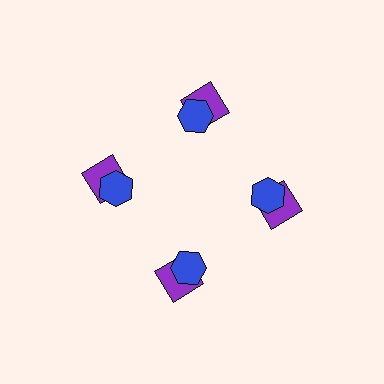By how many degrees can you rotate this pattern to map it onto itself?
The pattern maps onto itself every 90 degrees of rotation.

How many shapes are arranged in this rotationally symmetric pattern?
There are 8 shapes, arranged in 4 groups of 2.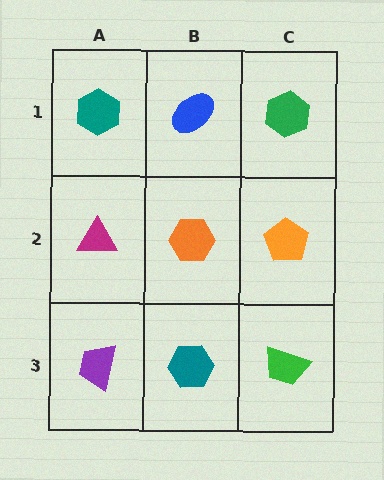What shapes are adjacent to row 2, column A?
A teal hexagon (row 1, column A), a purple trapezoid (row 3, column A), an orange hexagon (row 2, column B).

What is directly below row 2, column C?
A green trapezoid.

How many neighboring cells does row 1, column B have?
3.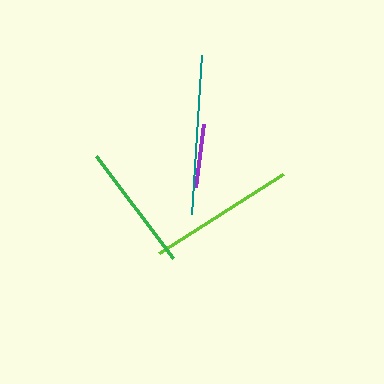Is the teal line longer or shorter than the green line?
The teal line is longer than the green line.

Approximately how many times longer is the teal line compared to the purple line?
The teal line is approximately 2.5 times the length of the purple line.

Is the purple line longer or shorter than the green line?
The green line is longer than the purple line.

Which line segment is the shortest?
The purple line is the shortest at approximately 63 pixels.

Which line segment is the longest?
The teal line is the longest at approximately 159 pixels.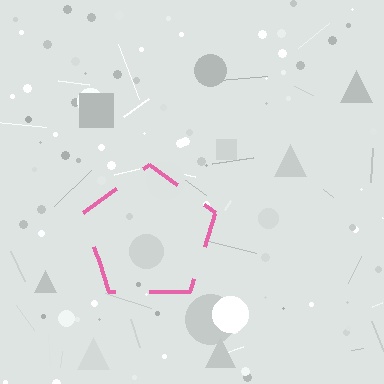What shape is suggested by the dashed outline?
The dashed outline suggests a pentagon.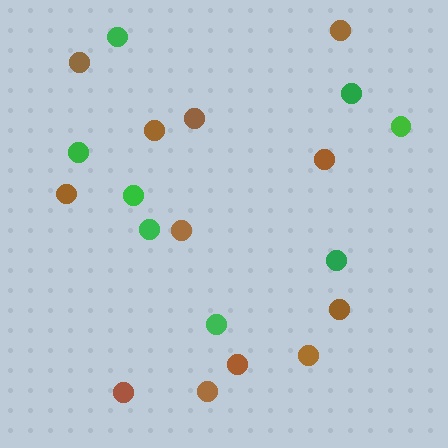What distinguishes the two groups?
There are 2 groups: one group of brown circles (12) and one group of green circles (8).